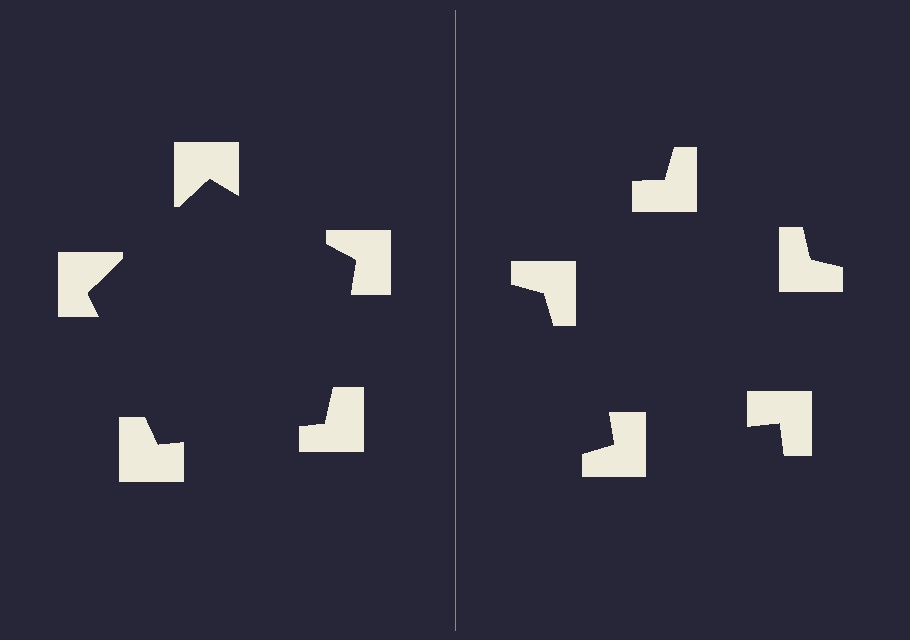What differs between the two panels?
The notched squares are positioned identically on both sides; only the wedge orientations differ. On the left they align to a pentagon; on the right they are misaligned.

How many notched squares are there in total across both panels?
10 — 5 on each side.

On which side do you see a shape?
An illusory pentagon appears on the left side. On the right side the wedge cuts are rotated, so no coherent shape forms.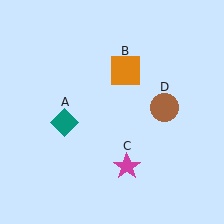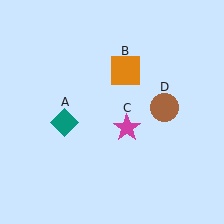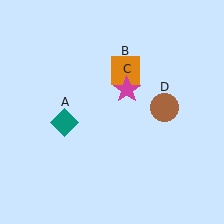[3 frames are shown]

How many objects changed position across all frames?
1 object changed position: magenta star (object C).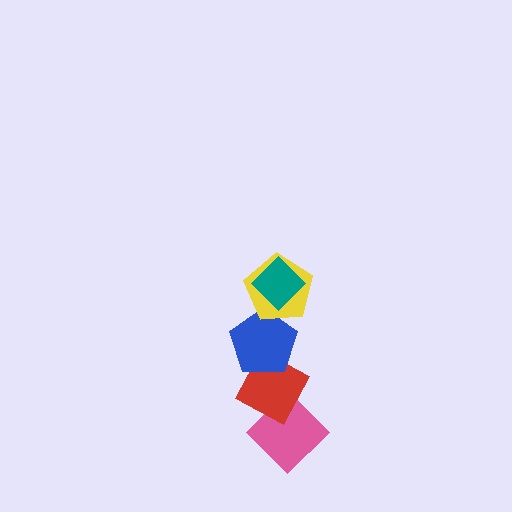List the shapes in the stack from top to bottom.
From top to bottom: the teal diamond, the yellow pentagon, the blue pentagon, the red diamond, the pink diamond.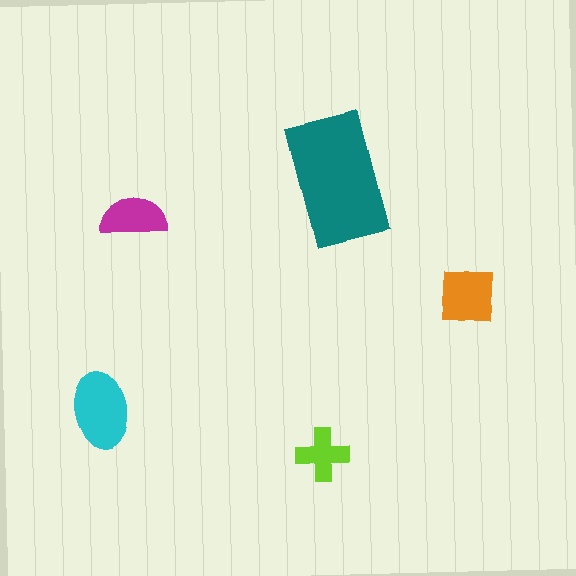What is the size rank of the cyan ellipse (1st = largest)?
2nd.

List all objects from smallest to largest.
The lime cross, the magenta semicircle, the orange square, the cyan ellipse, the teal rectangle.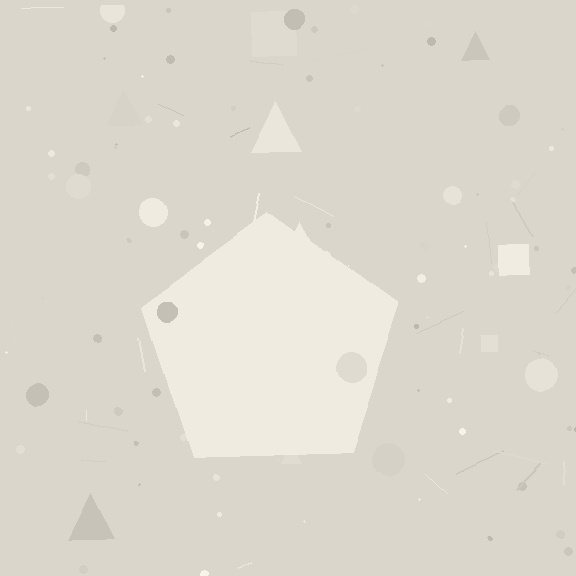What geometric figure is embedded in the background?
A pentagon is embedded in the background.